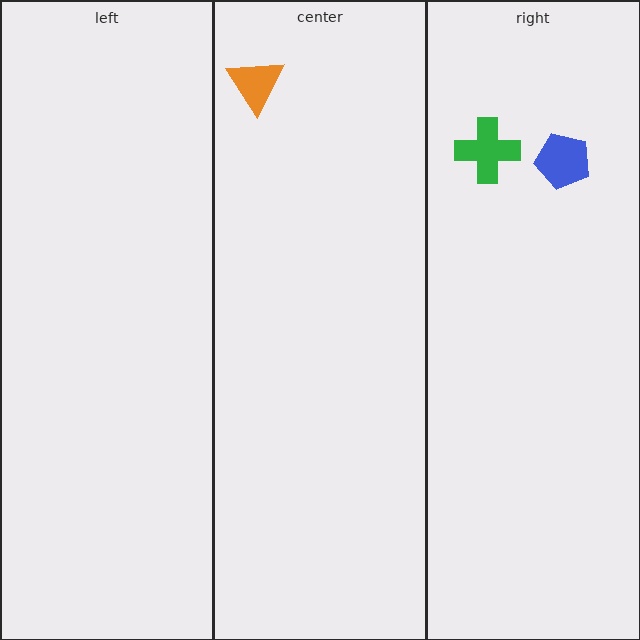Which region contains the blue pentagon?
The right region.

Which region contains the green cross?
The right region.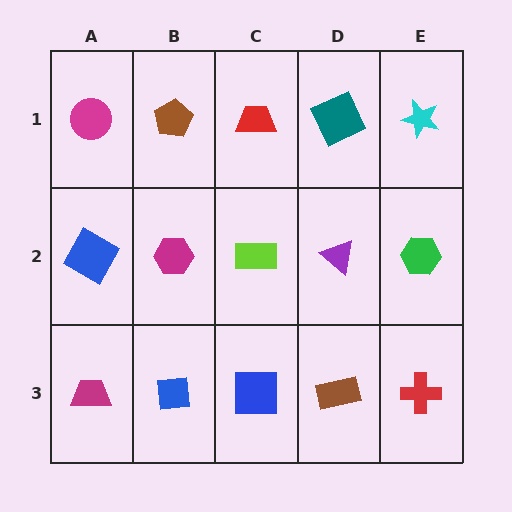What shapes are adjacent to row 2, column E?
A cyan star (row 1, column E), a red cross (row 3, column E), a purple triangle (row 2, column D).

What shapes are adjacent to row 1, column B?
A magenta hexagon (row 2, column B), a magenta circle (row 1, column A), a red trapezoid (row 1, column C).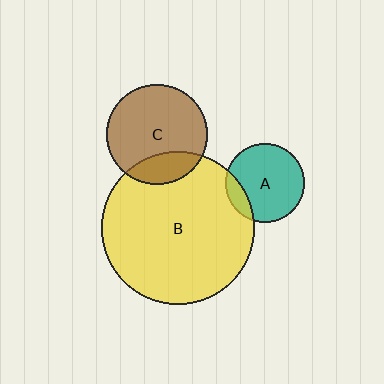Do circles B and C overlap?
Yes.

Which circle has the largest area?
Circle B (yellow).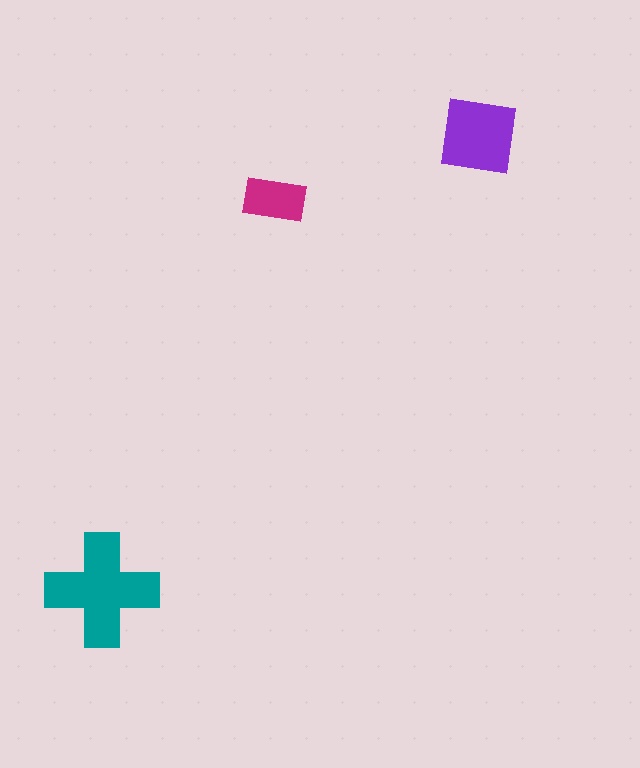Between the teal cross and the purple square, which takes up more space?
The teal cross.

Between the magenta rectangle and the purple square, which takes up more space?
The purple square.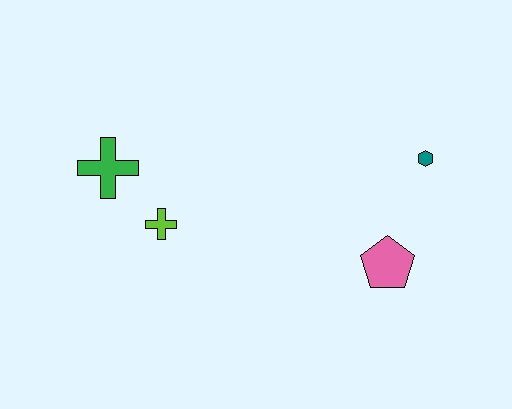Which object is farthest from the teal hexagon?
The green cross is farthest from the teal hexagon.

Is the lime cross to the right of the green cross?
Yes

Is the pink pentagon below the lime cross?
Yes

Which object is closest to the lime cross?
The green cross is closest to the lime cross.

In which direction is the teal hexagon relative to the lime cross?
The teal hexagon is to the right of the lime cross.